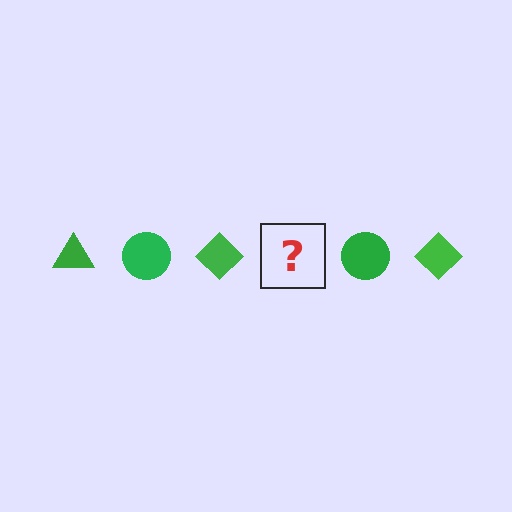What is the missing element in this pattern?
The missing element is a green triangle.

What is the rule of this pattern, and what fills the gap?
The rule is that the pattern cycles through triangle, circle, diamond shapes in green. The gap should be filled with a green triangle.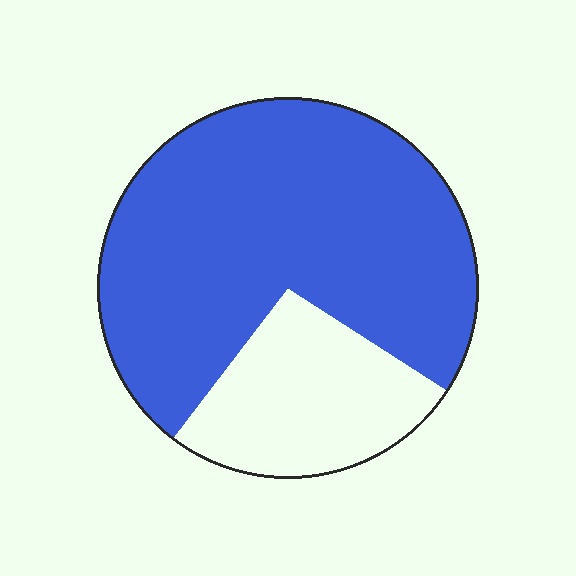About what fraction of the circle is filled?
About three quarters (3/4).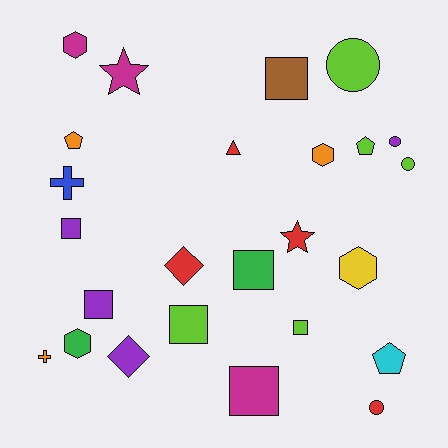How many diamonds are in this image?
There are 2 diamonds.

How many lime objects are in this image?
There are 5 lime objects.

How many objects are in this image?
There are 25 objects.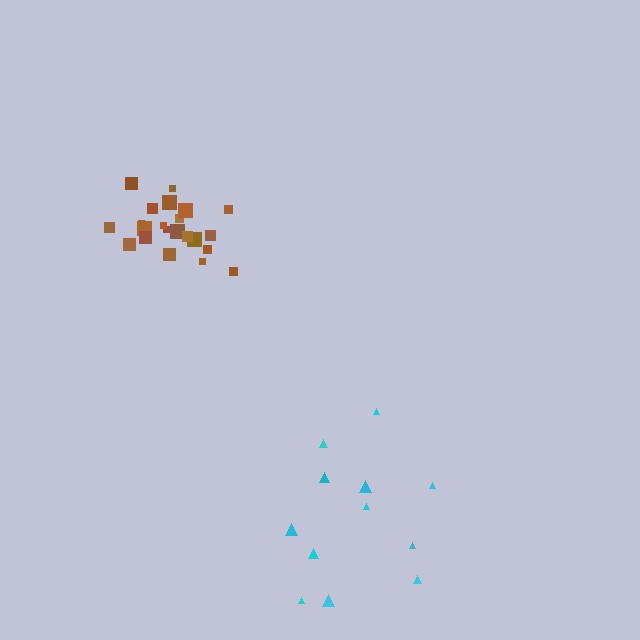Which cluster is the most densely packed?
Brown.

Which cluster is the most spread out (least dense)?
Cyan.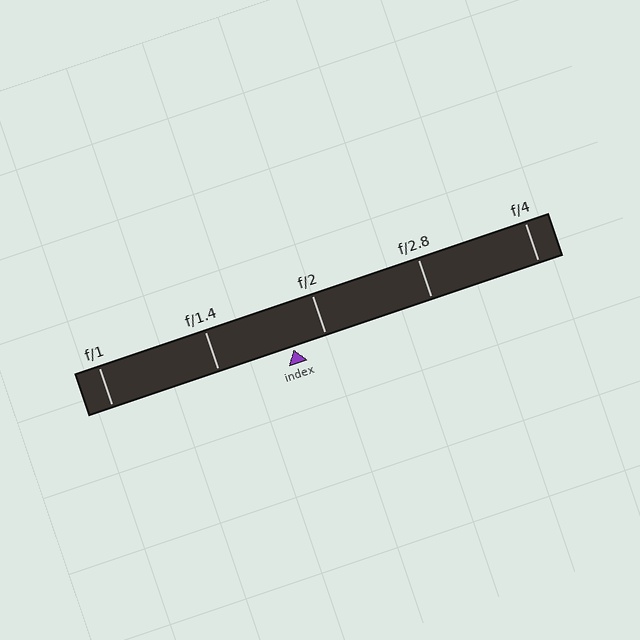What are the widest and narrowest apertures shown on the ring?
The widest aperture shown is f/1 and the narrowest is f/4.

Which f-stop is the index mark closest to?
The index mark is closest to f/2.